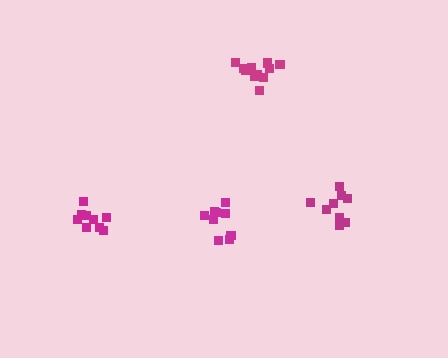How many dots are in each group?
Group 1: 9 dots, Group 2: 9 dots, Group 3: 9 dots, Group 4: 11 dots (38 total).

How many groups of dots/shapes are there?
There are 4 groups.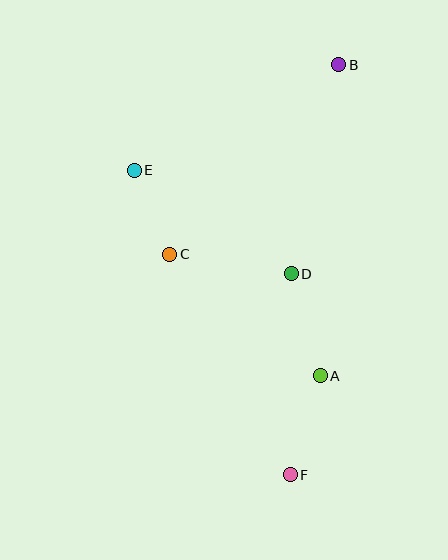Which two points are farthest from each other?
Points B and F are farthest from each other.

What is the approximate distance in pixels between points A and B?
The distance between A and B is approximately 312 pixels.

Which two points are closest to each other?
Points C and E are closest to each other.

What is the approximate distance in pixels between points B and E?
The distance between B and E is approximately 230 pixels.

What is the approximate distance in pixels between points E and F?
The distance between E and F is approximately 342 pixels.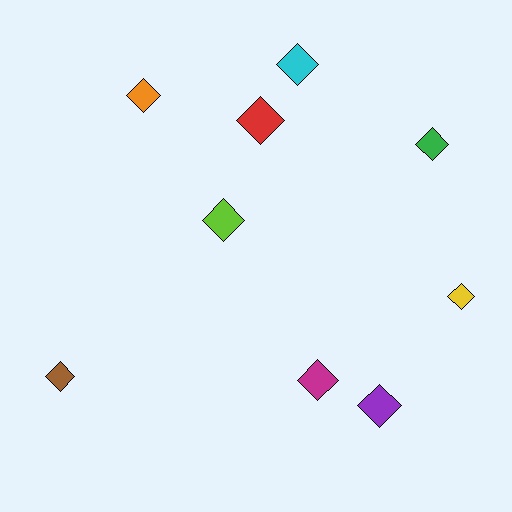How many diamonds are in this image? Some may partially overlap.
There are 9 diamonds.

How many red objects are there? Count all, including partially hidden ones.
There is 1 red object.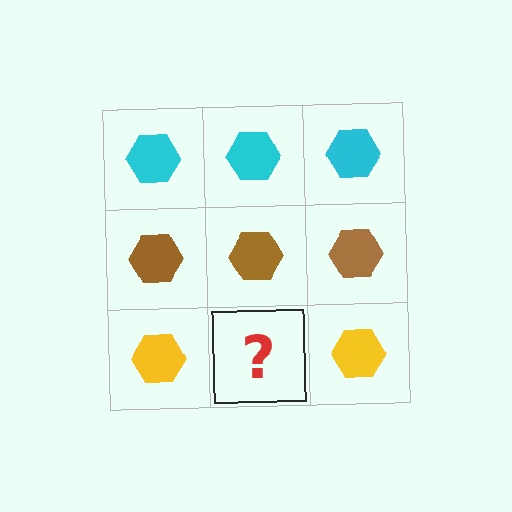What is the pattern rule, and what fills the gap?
The rule is that each row has a consistent color. The gap should be filled with a yellow hexagon.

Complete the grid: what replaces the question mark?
The question mark should be replaced with a yellow hexagon.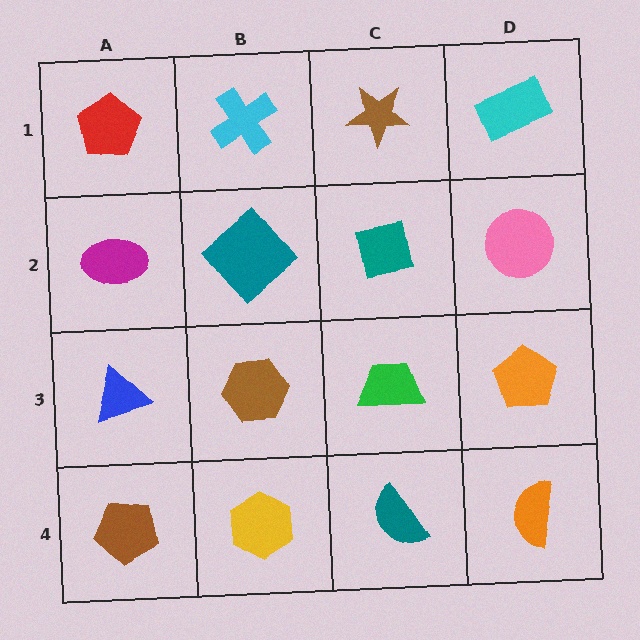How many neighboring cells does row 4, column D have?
2.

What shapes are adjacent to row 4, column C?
A green trapezoid (row 3, column C), a yellow hexagon (row 4, column B), an orange semicircle (row 4, column D).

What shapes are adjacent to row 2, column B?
A cyan cross (row 1, column B), a brown hexagon (row 3, column B), a magenta ellipse (row 2, column A), a teal square (row 2, column C).